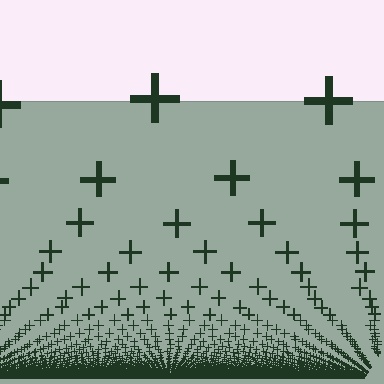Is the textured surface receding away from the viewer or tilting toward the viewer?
The surface appears to tilt toward the viewer. Texture elements get larger and sparser toward the top.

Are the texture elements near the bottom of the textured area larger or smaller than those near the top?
Smaller. The gradient is inverted — elements near the bottom are smaller and denser.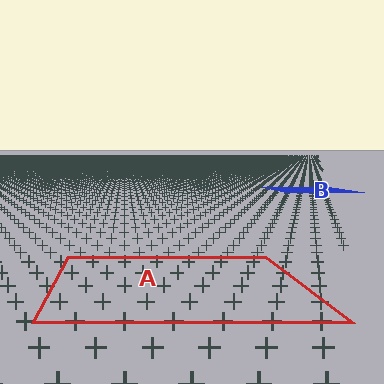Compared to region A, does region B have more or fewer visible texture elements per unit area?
Region B has more texture elements per unit area — they are packed more densely because it is farther away.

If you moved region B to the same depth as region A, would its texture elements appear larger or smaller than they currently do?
They would appear larger. At a closer depth, the same texture elements are projected at a bigger on-screen size.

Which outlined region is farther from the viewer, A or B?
Region B is farther from the viewer — the texture elements inside it appear smaller and more densely packed.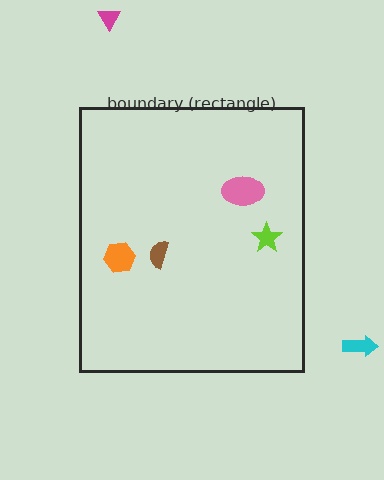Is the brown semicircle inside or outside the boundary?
Inside.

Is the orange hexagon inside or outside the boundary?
Inside.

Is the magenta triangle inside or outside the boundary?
Outside.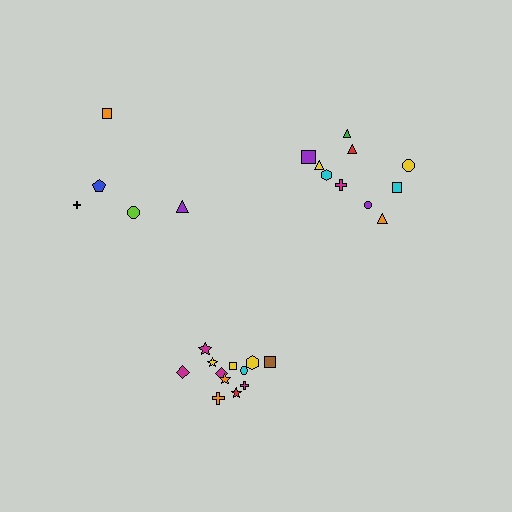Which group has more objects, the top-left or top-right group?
The top-right group.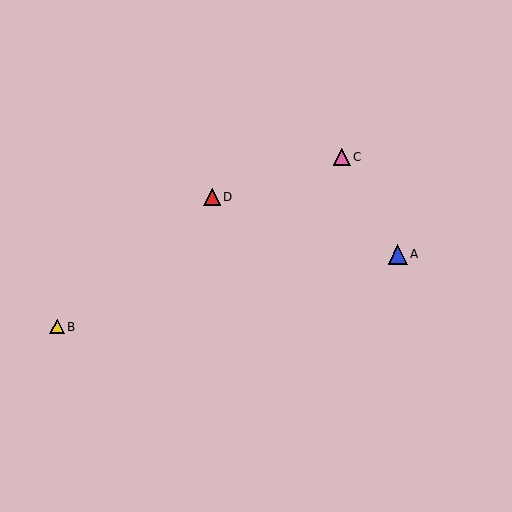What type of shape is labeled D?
Shape D is a red triangle.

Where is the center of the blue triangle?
The center of the blue triangle is at (398, 254).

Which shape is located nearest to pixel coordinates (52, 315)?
The yellow triangle (labeled B) at (57, 327) is nearest to that location.